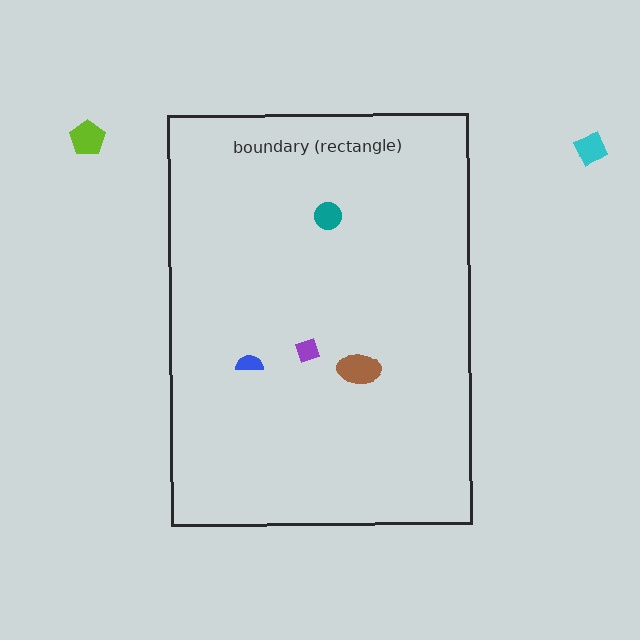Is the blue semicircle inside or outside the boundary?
Inside.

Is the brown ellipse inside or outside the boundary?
Inside.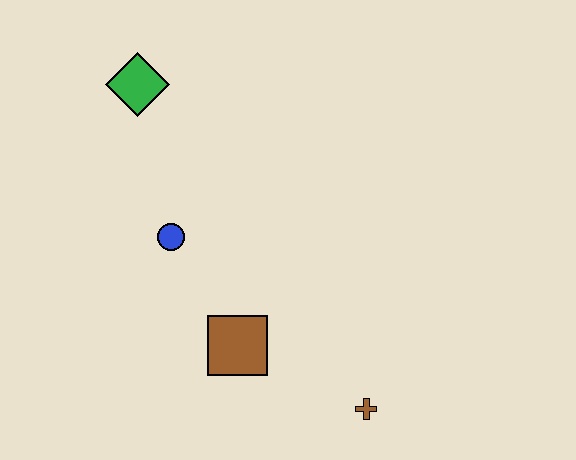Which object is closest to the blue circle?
The brown square is closest to the blue circle.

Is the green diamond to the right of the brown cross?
No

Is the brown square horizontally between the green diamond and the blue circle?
No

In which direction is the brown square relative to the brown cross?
The brown square is to the left of the brown cross.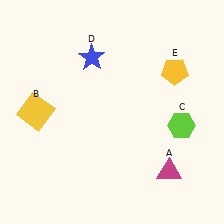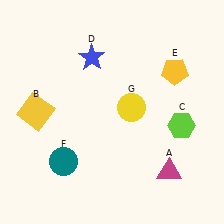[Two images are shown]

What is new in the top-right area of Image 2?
A yellow circle (G) was added in the top-right area of Image 2.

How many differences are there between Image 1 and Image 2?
There are 2 differences between the two images.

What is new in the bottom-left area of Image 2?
A teal circle (F) was added in the bottom-left area of Image 2.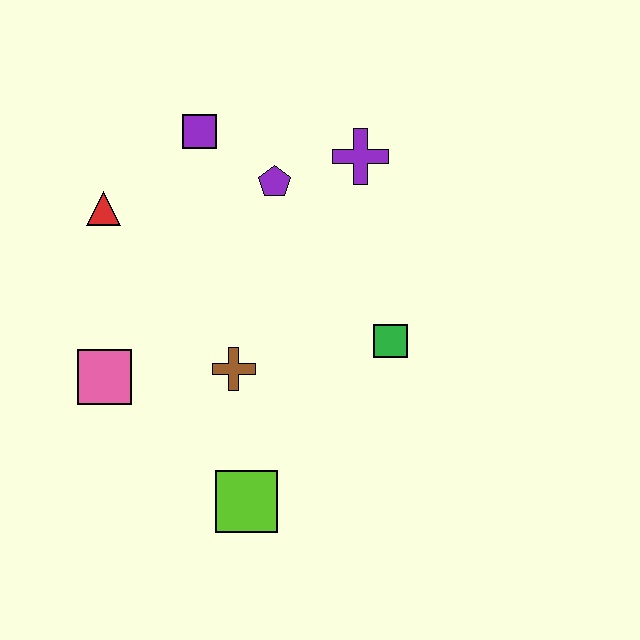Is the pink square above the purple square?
No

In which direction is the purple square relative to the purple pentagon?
The purple square is to the left of the purple pentagon.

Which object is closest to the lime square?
The brown cross is closest to the lime square.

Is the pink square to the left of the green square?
Yes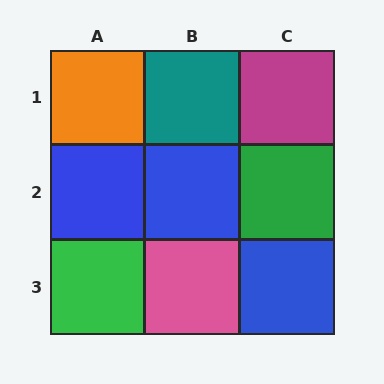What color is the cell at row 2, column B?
Blue.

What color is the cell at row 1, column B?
Teal.